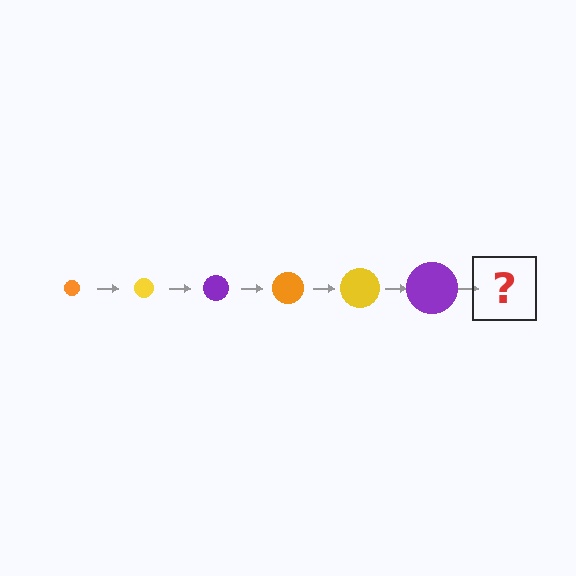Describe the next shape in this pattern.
It should be an orange circle, larger than the previous one.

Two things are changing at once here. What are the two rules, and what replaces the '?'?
The two rules are that the circle grows larger each step and the color cycles through orange, yellow, and purple. The '?' should be an orange circle, larger than the previous one.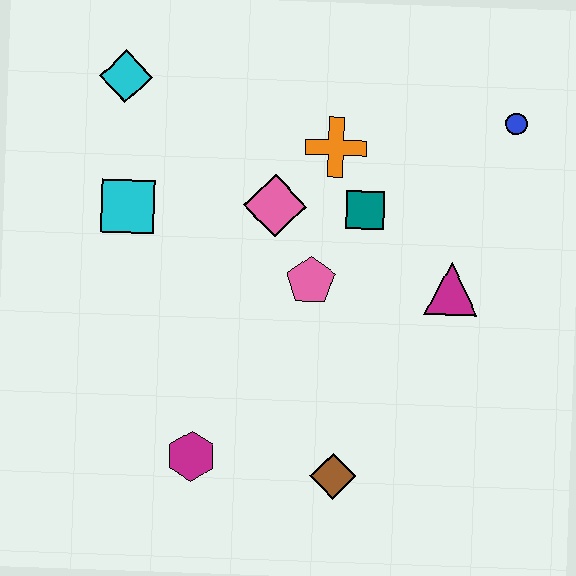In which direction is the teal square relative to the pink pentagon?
The teal square is above the pink pentagon.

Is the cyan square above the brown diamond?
Yes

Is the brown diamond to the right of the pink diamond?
Yes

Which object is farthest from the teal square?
The magenta hexagon is farthest from the teal square.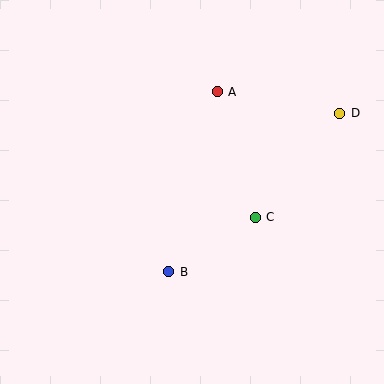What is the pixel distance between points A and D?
The distance between A and D is 124 pixels.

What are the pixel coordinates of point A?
Point A is at (217, 92).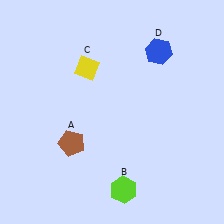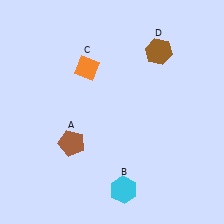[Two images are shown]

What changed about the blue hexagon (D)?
In Image 1, D is blue. In Image 2, it changed to brown.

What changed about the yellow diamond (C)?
In Image 1, C is yellow. In Image 2, it changed to orange.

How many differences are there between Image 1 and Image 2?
There are 3 differences between the two images.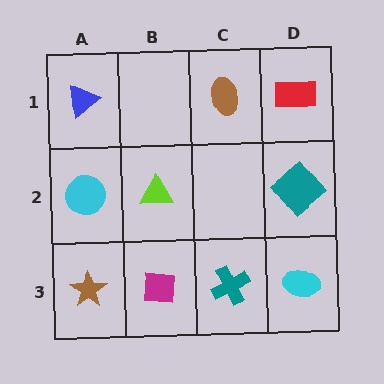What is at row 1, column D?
A red rectangle.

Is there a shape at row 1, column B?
No, that cell is empty.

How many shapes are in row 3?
4 shapes.